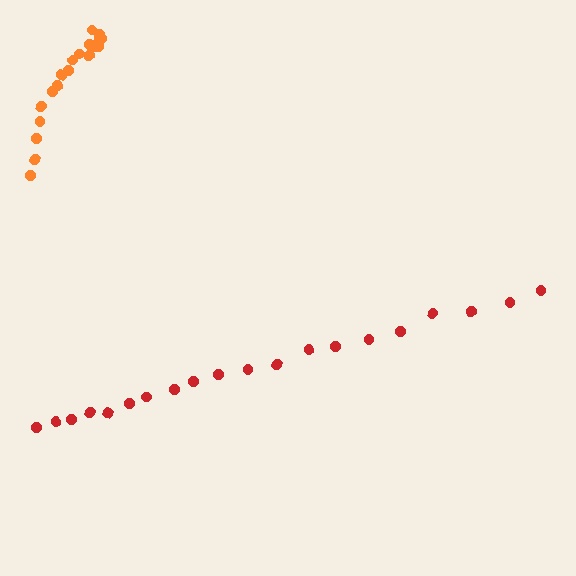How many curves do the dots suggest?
There are 2 distinct paths.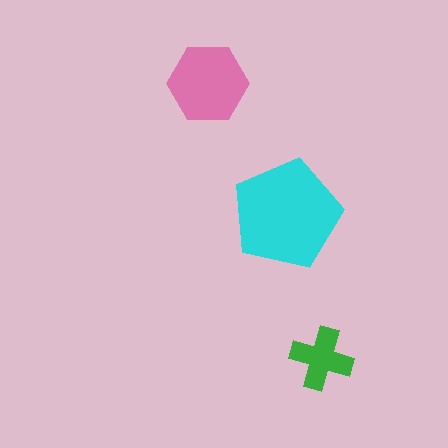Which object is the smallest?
The green cross.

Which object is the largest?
The cyan pentagon.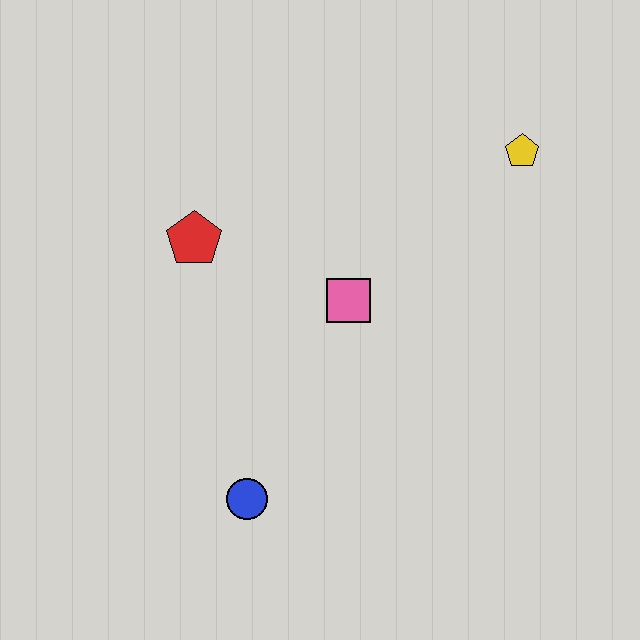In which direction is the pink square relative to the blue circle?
The pink square is above the blue circle.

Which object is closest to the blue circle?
The pink square is closest to the blue circle.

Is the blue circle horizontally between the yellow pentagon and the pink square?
No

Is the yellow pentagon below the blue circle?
No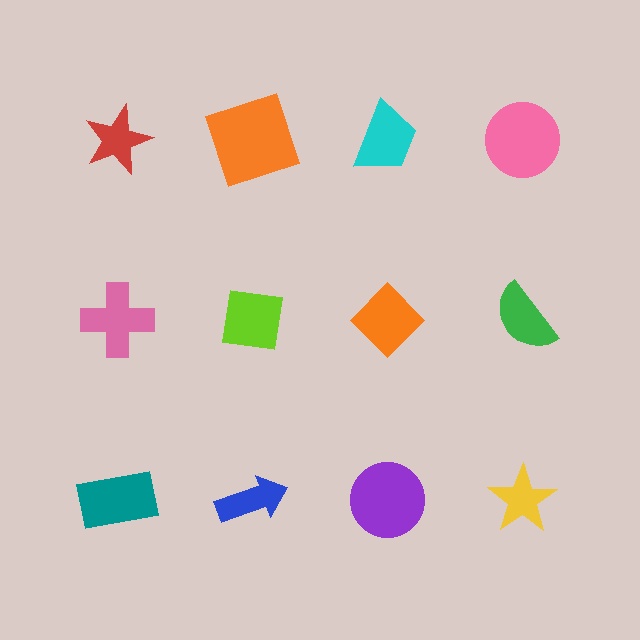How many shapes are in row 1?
4 shapes.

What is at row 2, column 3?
An orange diamond.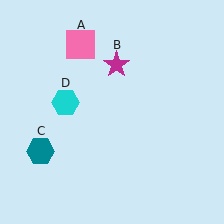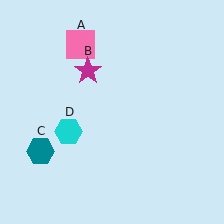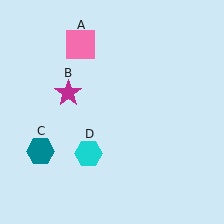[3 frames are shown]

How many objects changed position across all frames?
2 objects changed position: magenta star (object B), cyan hexagon (object D).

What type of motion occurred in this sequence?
The magenta star (object B), cyan hexagon (object D) rotated counterclockwise around the center of the scene.